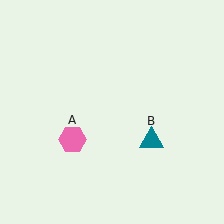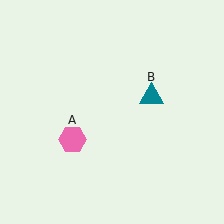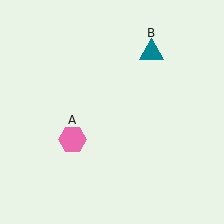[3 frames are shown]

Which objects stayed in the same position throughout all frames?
Pink hexagon (object A) remained stationary.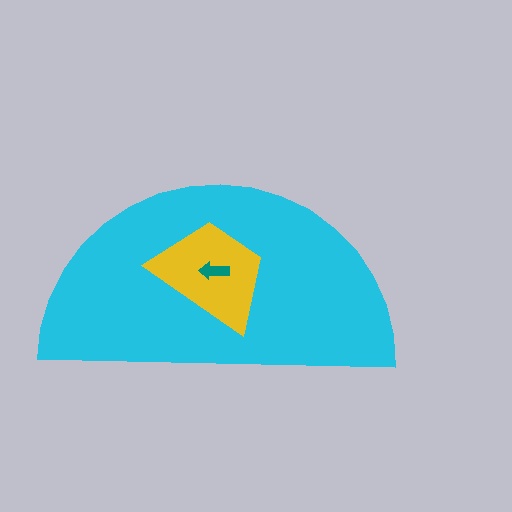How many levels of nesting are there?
3.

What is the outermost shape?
The cyan semicircle.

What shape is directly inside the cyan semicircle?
The yellow trapezoid.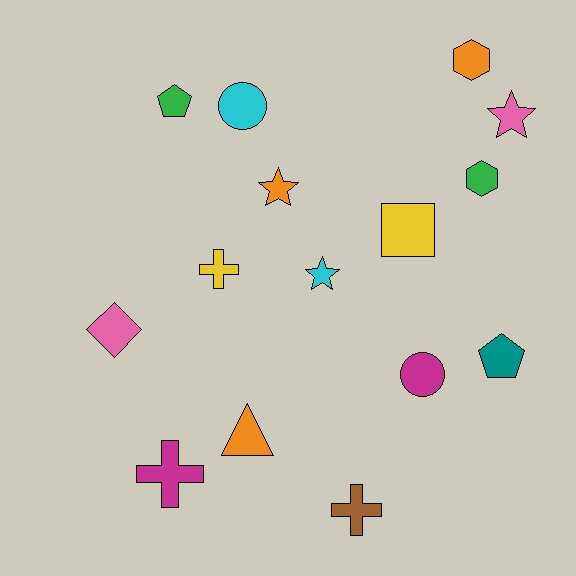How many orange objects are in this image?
There are 3 orange objects.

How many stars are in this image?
There are 3 stars.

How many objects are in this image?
There are 15 objects.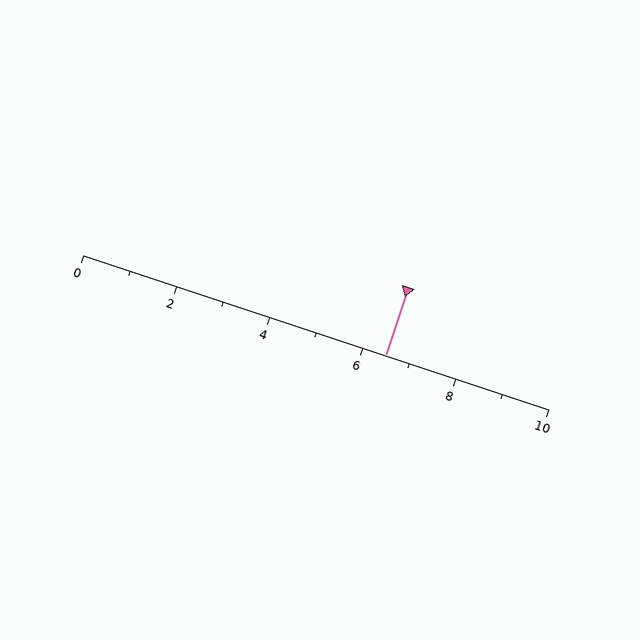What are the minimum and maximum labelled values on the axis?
The axis runs from 0 to 10.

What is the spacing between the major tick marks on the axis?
The major ticks are spaced 2 apart.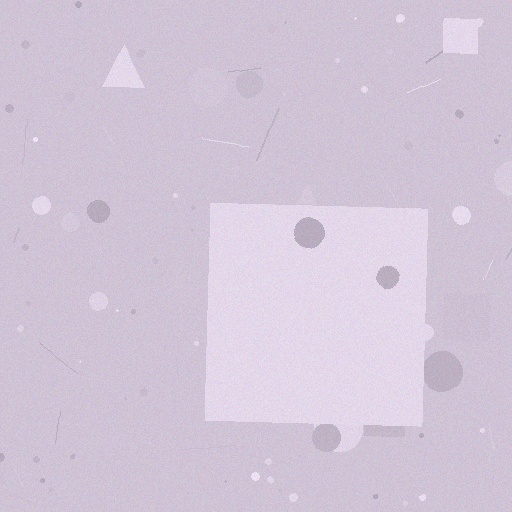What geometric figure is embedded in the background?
A square is embedded in the background.